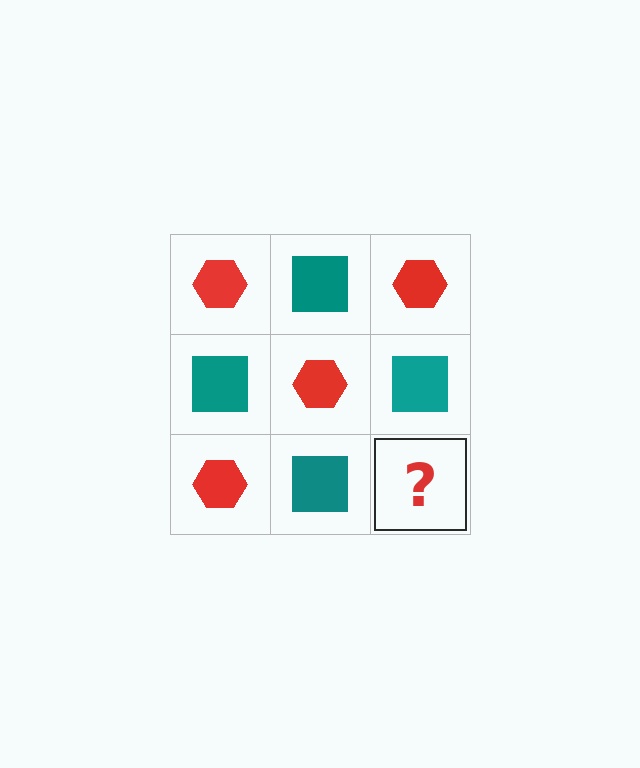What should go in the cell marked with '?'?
The missing cell should contain a red hexagon.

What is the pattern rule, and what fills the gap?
The rule is that it alternates red hexagon and teal square in a checkerboard pattern. The gap should be filled with a red hexagon.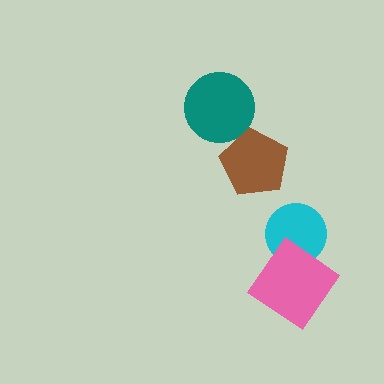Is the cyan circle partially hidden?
Yes, it is partially covered by another shape.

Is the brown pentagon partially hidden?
No, no other shape covers it.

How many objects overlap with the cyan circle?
1 object overlaps with the cyan circle.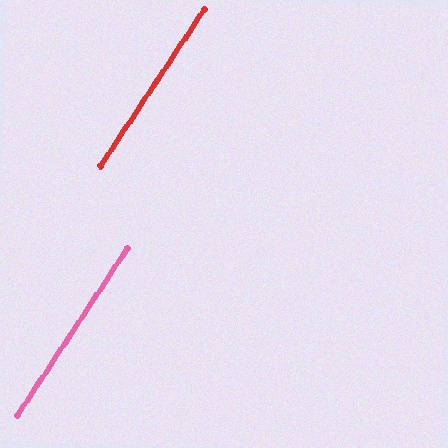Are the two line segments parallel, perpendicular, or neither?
Parallel — their directions differ by only 0.2°.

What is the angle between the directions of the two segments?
Approximately 0 degrees.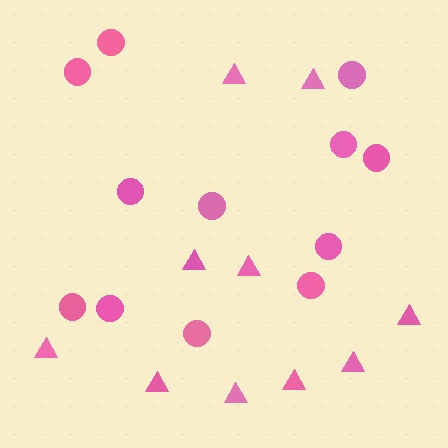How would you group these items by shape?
There are 2 groups: one group of circles (12) and one group of triangles (10).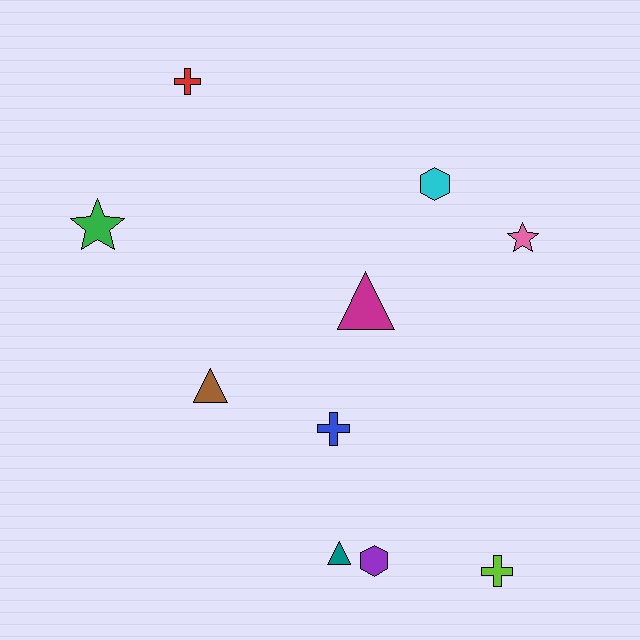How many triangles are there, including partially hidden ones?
There are 3 triangles.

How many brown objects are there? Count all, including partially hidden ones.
There is 1 brown object.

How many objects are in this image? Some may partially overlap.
There are 10 objects.